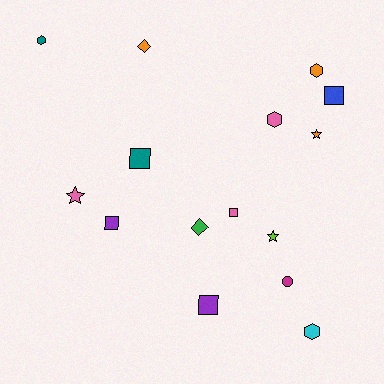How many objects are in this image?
There are 15 objects.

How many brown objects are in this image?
There are no brown objects.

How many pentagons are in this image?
There are no pentagons.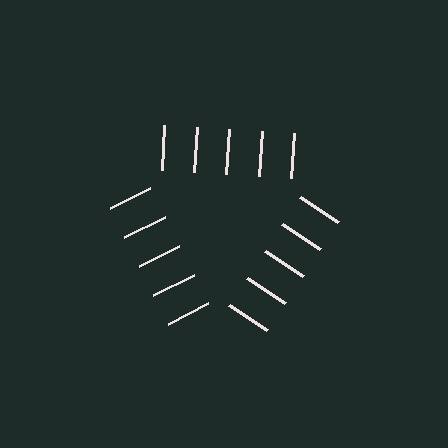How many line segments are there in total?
15 — 5 along each of the 3 edges.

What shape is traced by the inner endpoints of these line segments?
An illusory triangle — the line segments terminate on its edges but no continuous stroke is drawn.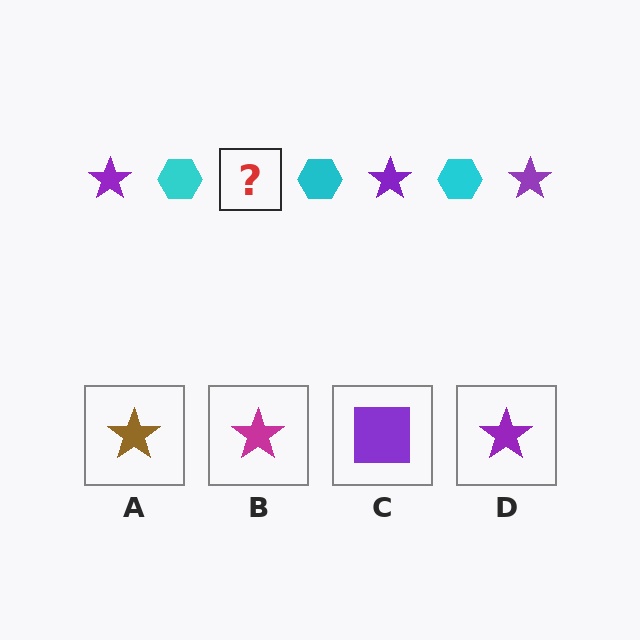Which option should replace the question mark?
Option D.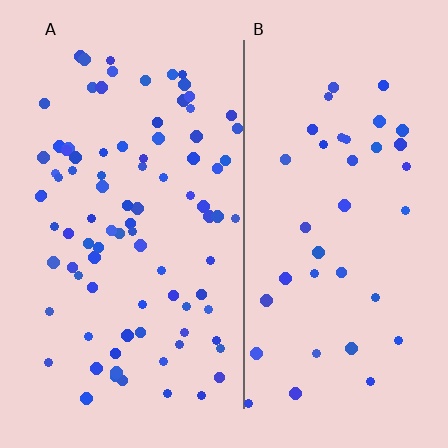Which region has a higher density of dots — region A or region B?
A (the left).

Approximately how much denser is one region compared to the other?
Approximately 2.4× — region A over region B.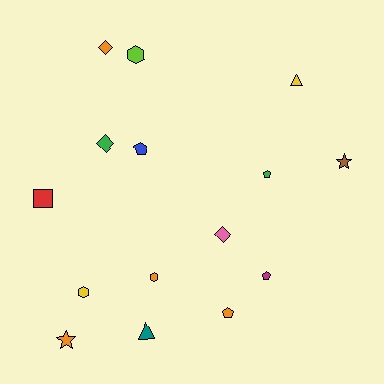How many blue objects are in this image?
There is 1 blue object.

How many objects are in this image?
There are 15 objects.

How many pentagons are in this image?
There are 4 pentagons.